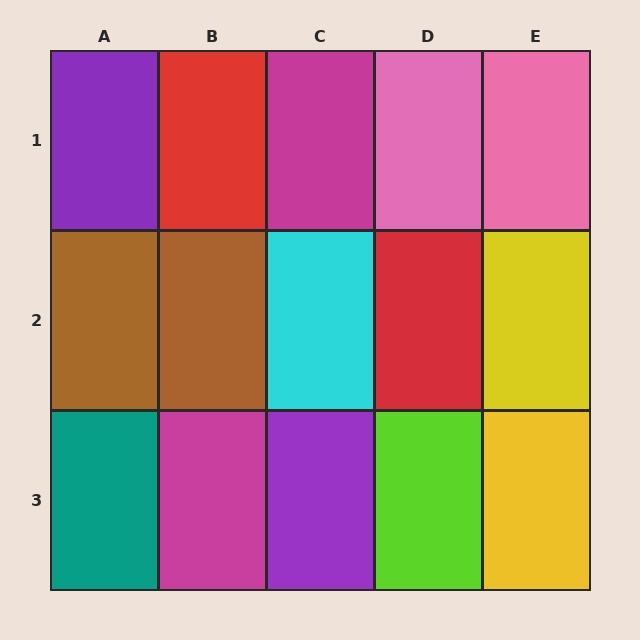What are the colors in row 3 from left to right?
Teal, magenta, purple, lime, yellow.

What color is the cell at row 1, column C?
Magenta.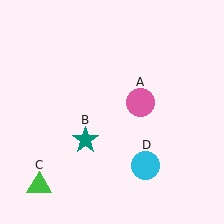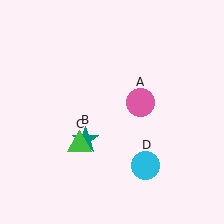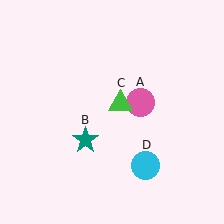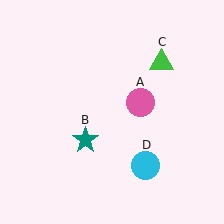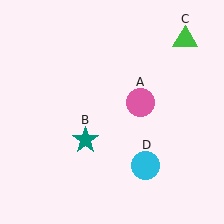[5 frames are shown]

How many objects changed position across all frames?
1 object changed position: green triangle (object C).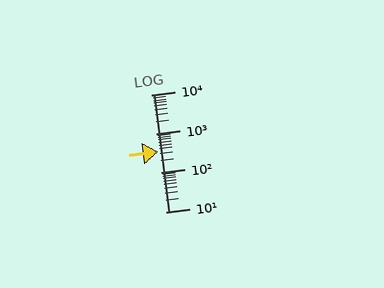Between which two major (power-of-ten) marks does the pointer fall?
The pointer is between 100 and 1000.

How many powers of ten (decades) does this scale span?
The scale spans 3 decades, from 10 to 10000.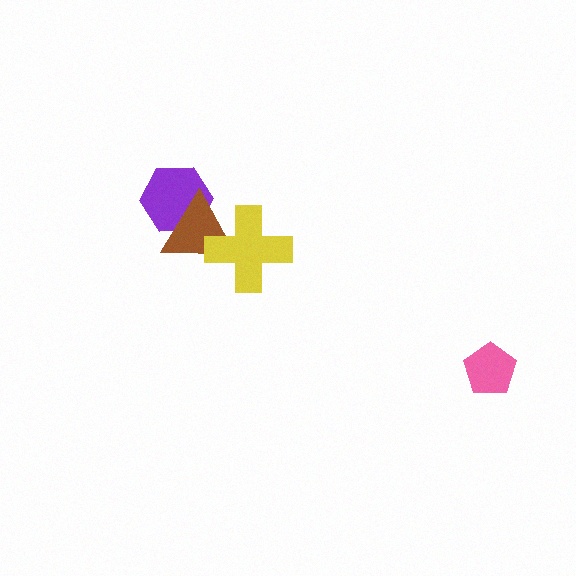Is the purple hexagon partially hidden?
Yes, it is partially covered by another shape.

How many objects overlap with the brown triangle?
2 objects overlap with the brown triangle.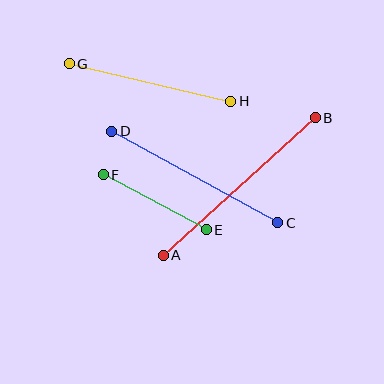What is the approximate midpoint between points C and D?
The midpoint is at approximately (195, 177) pixels.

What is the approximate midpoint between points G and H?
The midpoint is at approximately (150, 82) pixels.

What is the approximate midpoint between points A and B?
The midpoint is at approximately (239, 186) pixels.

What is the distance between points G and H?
The distance is approximately 166 pixels.